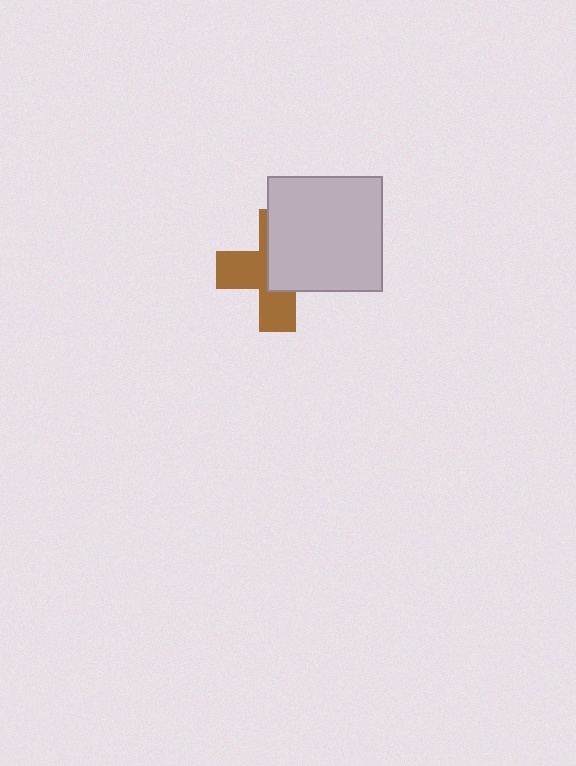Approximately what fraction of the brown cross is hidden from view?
Roughly 51% of the brown cross is hidden behind the light gray square.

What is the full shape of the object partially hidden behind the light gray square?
The partially hidden object is a brown cross.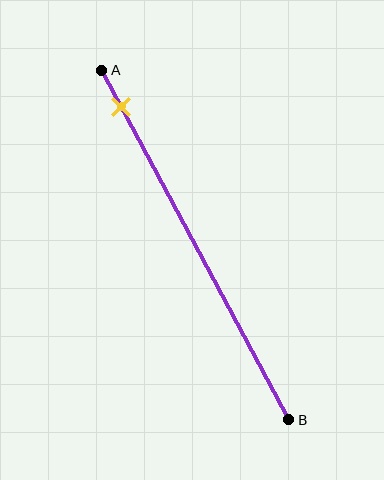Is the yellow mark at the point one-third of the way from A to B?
No, the mark is at about 10% from A, not at the 33% one-third point.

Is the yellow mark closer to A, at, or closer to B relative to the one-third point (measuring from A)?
The yellow mark is closer to point A than the one-third point of segment AB.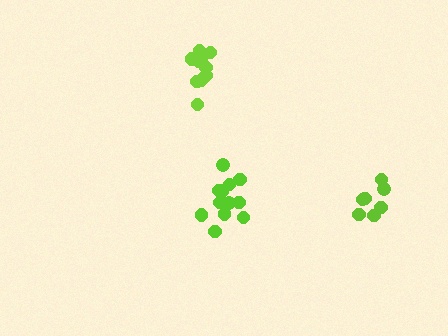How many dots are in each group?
Group 1: 12 dots, Group 2: 12 dots, Group 3: 7 dots (31 total).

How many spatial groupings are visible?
There are 3 spatial groupings.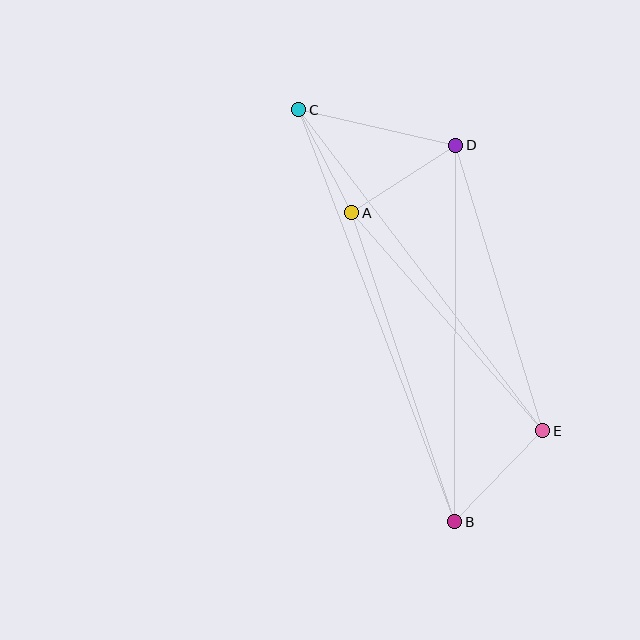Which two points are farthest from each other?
Points B and C are farthest from each other.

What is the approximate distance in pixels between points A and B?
The distance between A and B is approximately 326 pixels.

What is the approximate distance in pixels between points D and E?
The distance between D and E is approximately 299 pixels.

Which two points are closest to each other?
Points A and C are closest to each other.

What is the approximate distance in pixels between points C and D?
The distance between C and D is approximately 161 pixels.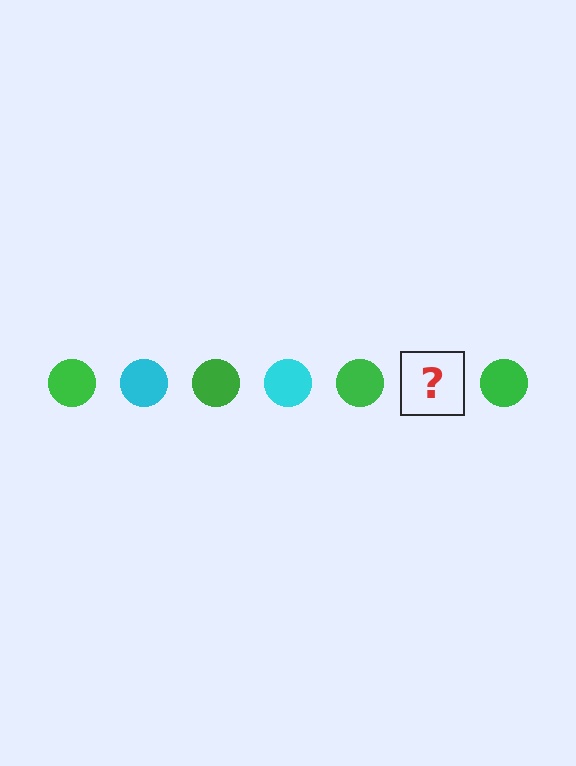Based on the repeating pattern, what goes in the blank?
The blank should be a cyan circle.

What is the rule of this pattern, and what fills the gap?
The rule is that the pattern cycles through green, cyan circles. The gap should be filled with a cyan circle.